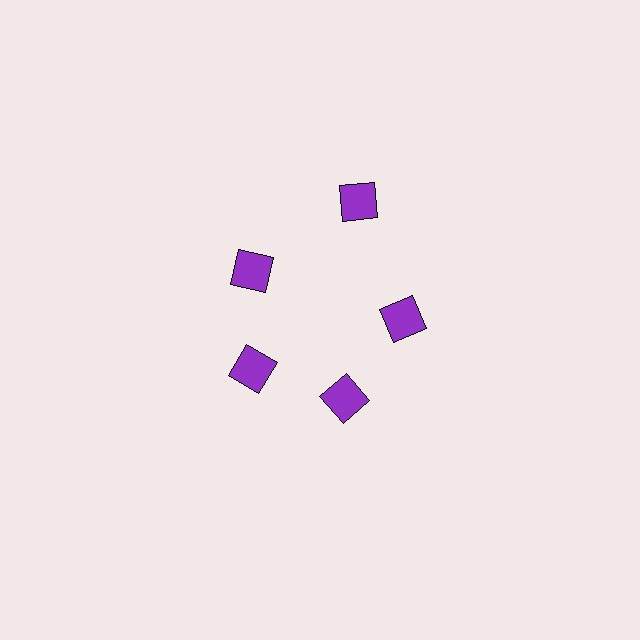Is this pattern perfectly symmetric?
No. The 5 purple squares are arranged in a ring, but one element near the 1 o'clock position is pushed outward from the center, breaking the 5-fold rotational symmetry.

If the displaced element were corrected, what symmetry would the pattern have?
It would have 5-fold rotational symmetry — the pattern would map onto itself every 72 degrees.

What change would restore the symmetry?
The symmetry would be restored by moving it inward, back onto the ring so that all 5 squares sit at equal angles and equal distance from the center.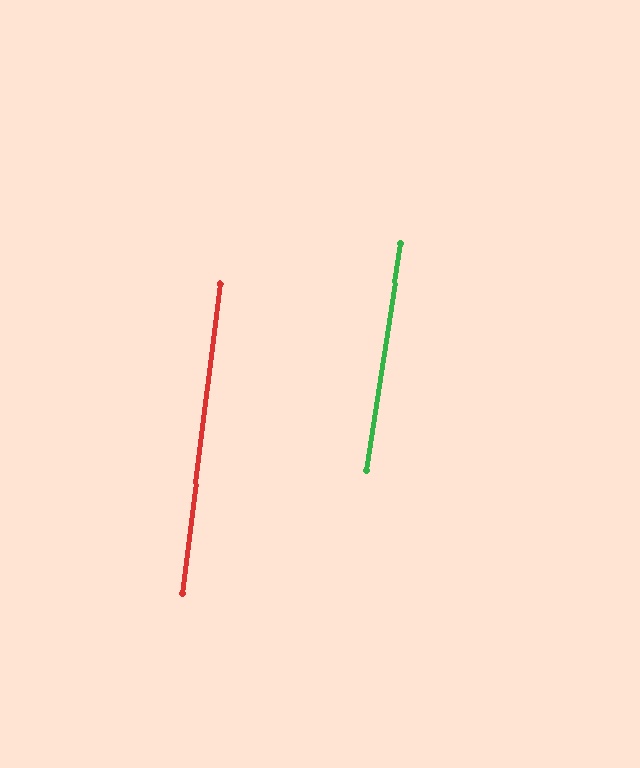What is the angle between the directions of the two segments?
Approximately 1 degree.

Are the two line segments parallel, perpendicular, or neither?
Parallel — their directions differ by only 1.3°.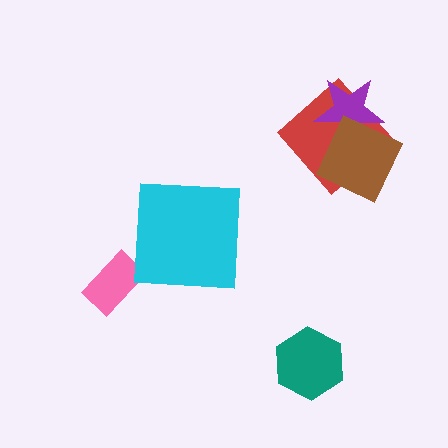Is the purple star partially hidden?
Yes, it is partially covered by another shape.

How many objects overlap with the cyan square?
0 objects overlap with the cyan square.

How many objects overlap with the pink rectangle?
0 objects overlap with the pink rectangle.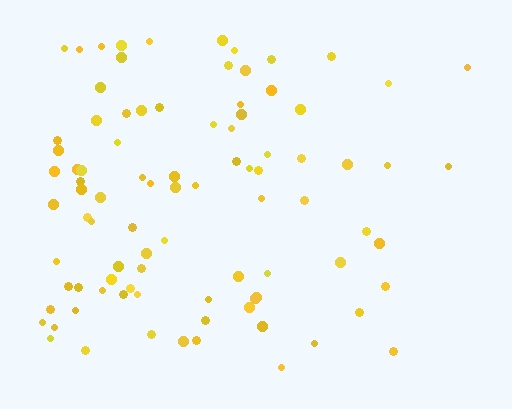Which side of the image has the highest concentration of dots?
The left.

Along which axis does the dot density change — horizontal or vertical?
Horizontal.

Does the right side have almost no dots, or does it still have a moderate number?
Still a moderate number, just noticeably fewer than the left.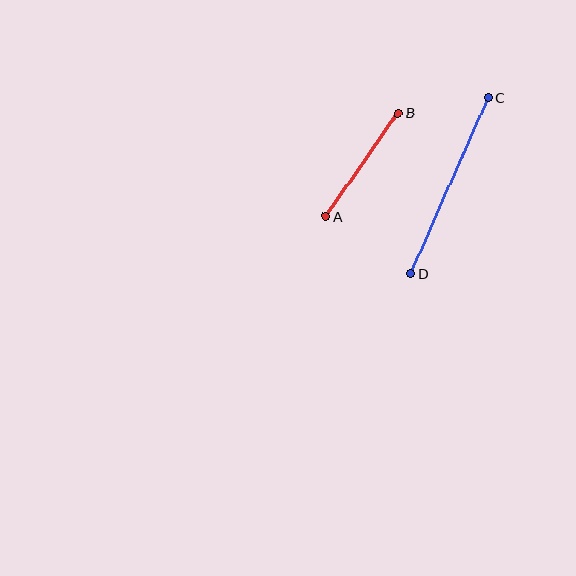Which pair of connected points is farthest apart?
Points C and D are farthest apart.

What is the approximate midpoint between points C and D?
The midpoint is at approximately (450, 186) pixels.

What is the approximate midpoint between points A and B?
The midpoint is at approximately (362, 164) pixels.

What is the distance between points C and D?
The distance is approximately 192 pixels.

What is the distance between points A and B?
The distance is approximately 126 pixels.